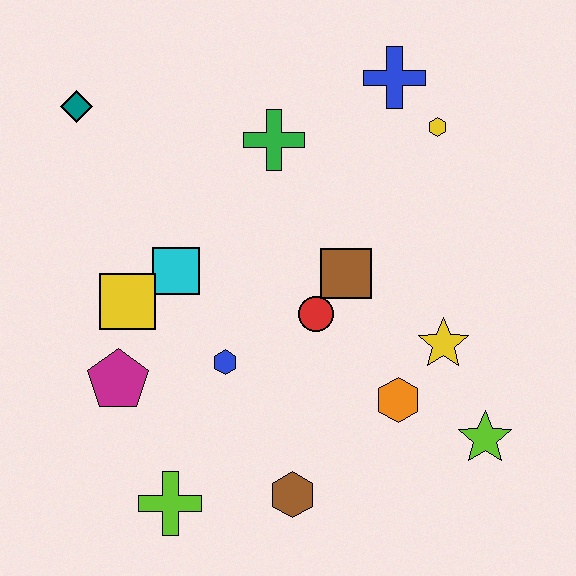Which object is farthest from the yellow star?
The teal diamond is farthest from the yellow star.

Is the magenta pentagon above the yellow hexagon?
No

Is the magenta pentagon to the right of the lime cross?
No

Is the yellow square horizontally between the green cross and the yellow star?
No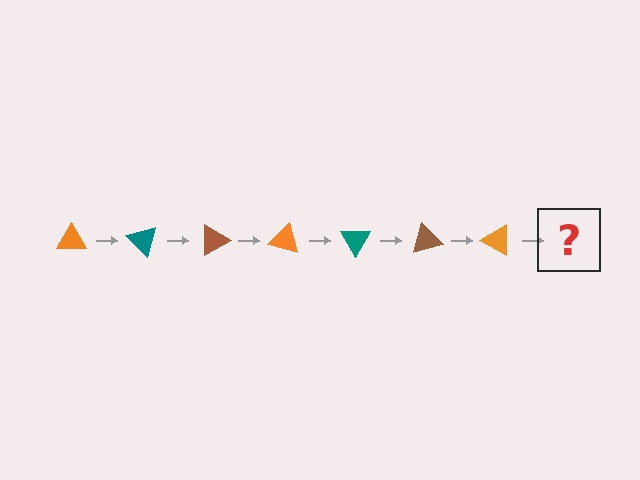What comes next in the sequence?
The next element should be a teal triangle, rotated 315 degrees from the start.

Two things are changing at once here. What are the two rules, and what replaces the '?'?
The two rules are that it rotates 45 degrees each step and the color cycles through orange, teal, and brown. The '?' should be a teal triangle, rotated 315 degrees from the start.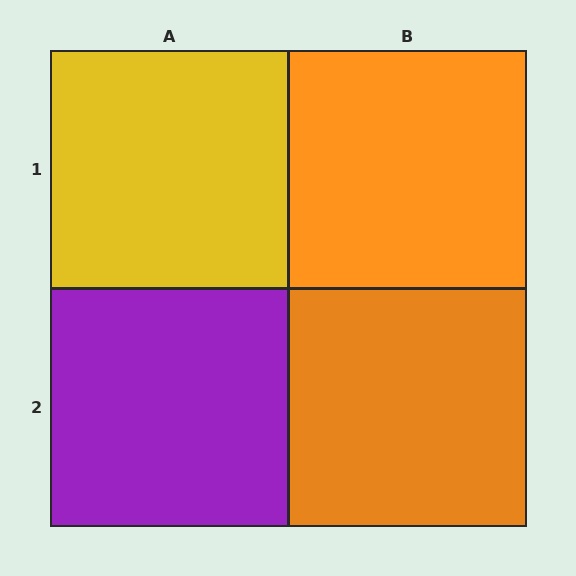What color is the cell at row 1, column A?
Yellow.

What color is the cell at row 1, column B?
Orange.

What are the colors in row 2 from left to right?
Purple, orange.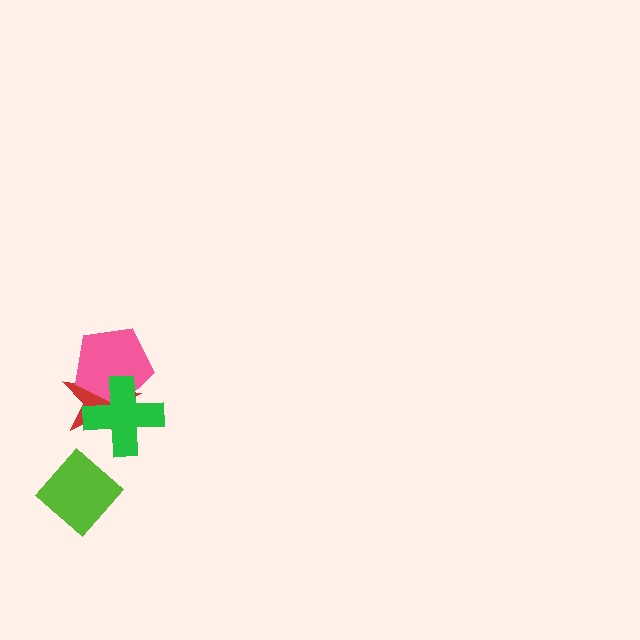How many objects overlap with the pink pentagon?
2 objects overlap with the pink pentagon.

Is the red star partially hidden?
Yes, it is partially covered by another shape.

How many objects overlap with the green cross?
2 objects overlap with the green cross.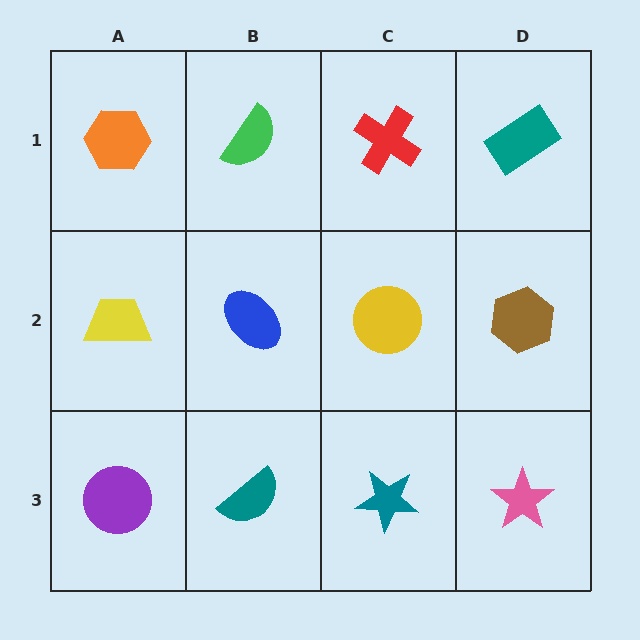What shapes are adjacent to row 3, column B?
A blue ellipse (row 2, column B), a purple circle (row 3, column A), a teal star (row 3, column C).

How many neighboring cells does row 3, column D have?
2.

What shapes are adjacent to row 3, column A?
A yellow trapezoid (row 2, column A), a teal semicircle (row 3, column B).